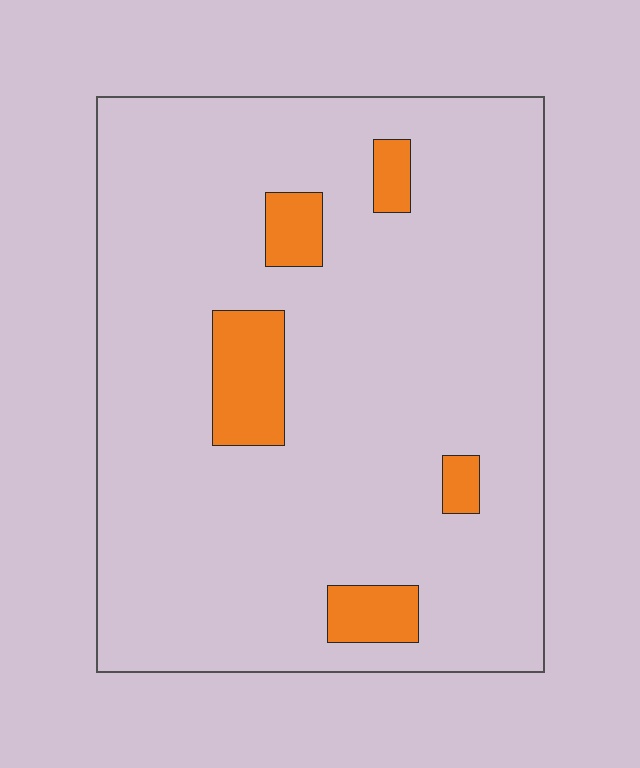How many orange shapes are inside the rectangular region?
5.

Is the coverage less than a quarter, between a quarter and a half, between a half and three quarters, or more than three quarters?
Less than a quarter.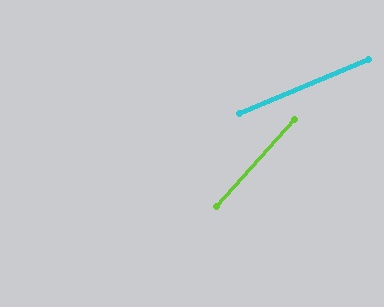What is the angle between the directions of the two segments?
Approximately 25 degrees.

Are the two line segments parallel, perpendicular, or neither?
Neither parallel nor perpendicular — they differ by about 25°.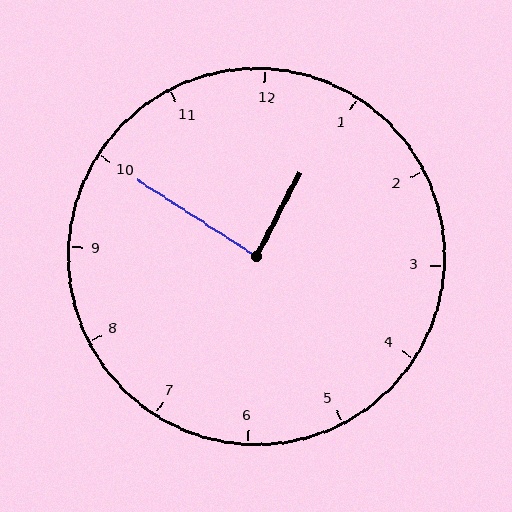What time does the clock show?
12:50.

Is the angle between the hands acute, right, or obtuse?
It is right.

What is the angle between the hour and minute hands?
Approximately 85 degrees.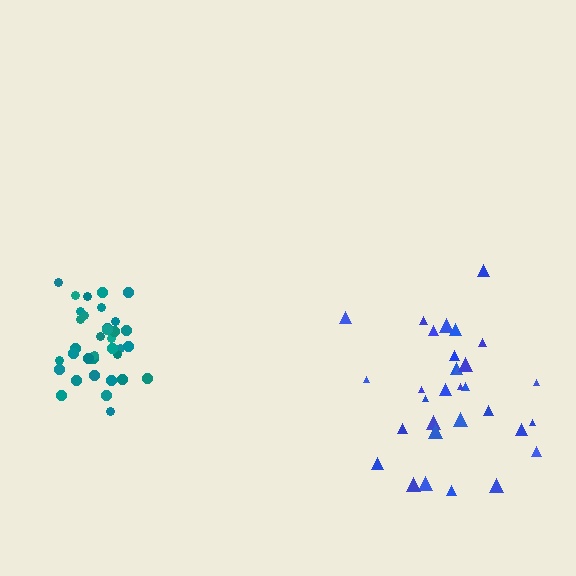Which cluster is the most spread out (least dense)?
Blue.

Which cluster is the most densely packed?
Teal.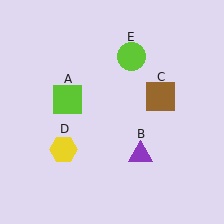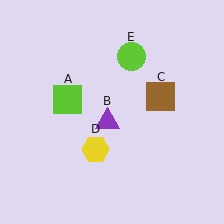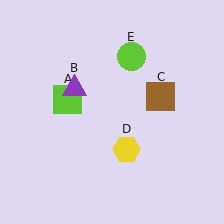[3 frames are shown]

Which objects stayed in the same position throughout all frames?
Lime square (object A) and brown square (object C) and lime circle (object E) remained stationary.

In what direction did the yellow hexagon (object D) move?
The yellow hexagon (object D) moved right.